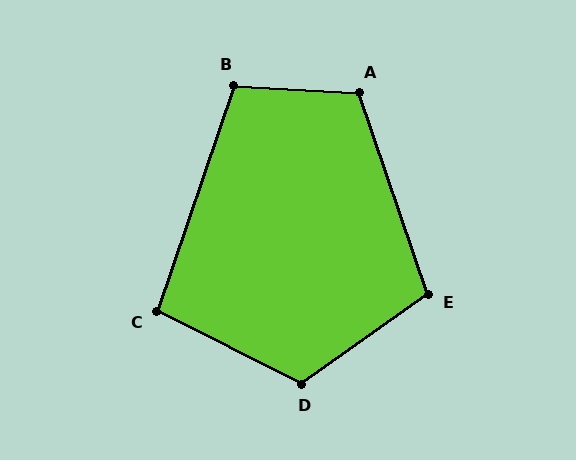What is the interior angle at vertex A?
Approximately 112 degrees (obtuse).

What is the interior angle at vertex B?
Approximately 105 degrees (obtuse).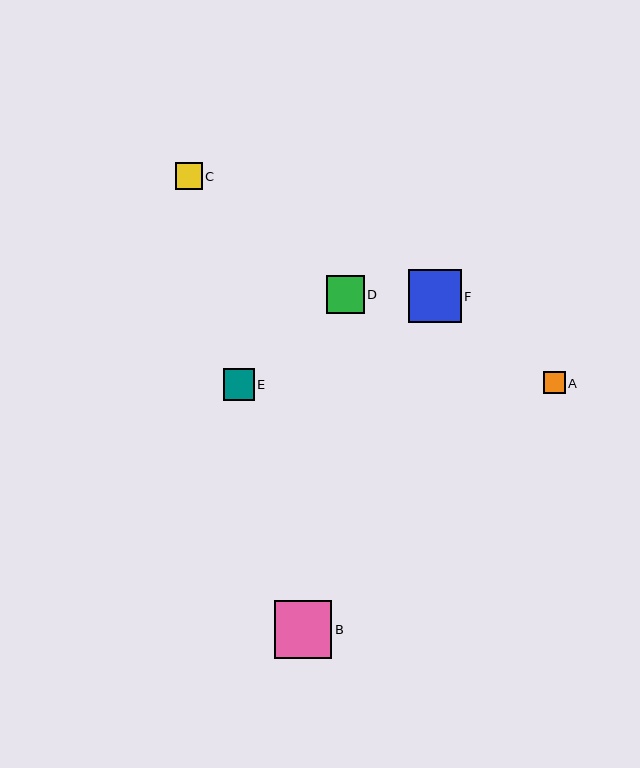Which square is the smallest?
Square A is the smallest with a size of approximately 22 pixels.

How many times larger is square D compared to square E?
Square D is approximately 1.2 times the size of square E.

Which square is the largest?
Square B is the largest with a size of approximately 58 pixels.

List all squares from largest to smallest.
From largest to smallest: B, F, D, E, C, A.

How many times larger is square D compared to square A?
Square D is approximately 1.7 times the size of square A.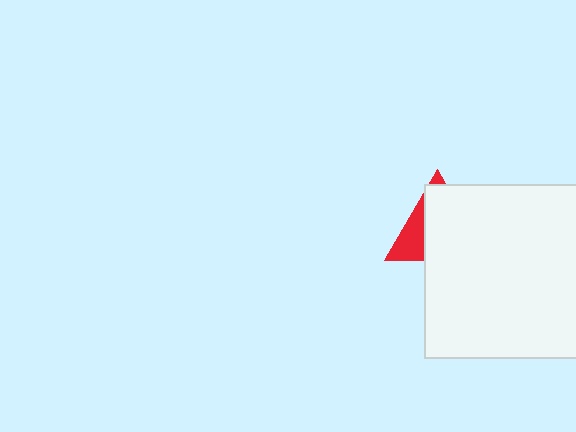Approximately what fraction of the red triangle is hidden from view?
Roughly 70% of the red triangle is hidden behind the white square.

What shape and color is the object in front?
The object in front is a white square.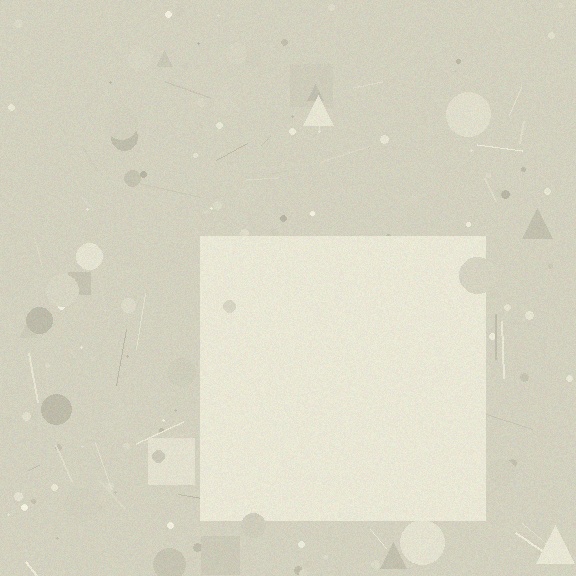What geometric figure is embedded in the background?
A square is embedded in the background.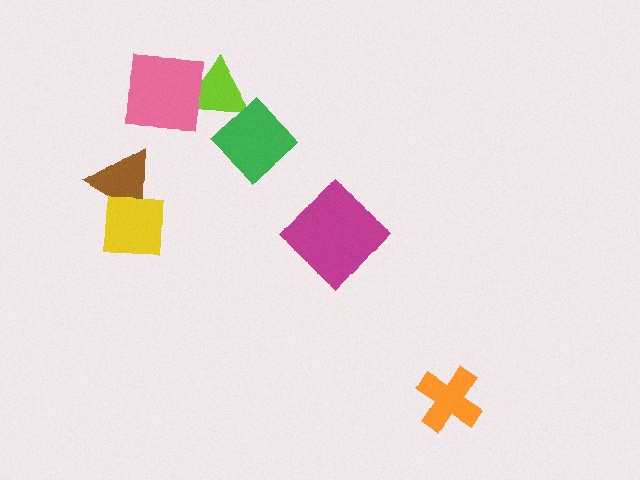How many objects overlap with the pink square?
1 object overlaps with the pink square.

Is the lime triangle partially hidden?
Yes, it is partially covered by another shape.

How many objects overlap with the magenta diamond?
0 objects overlap with the magenta diamond.